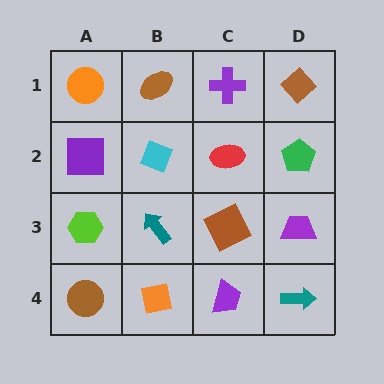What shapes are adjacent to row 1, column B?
A cyan diamond (row 2, column B), an orange circle (row 1, column A), a purple cross (row 1, column C).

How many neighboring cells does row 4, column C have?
3.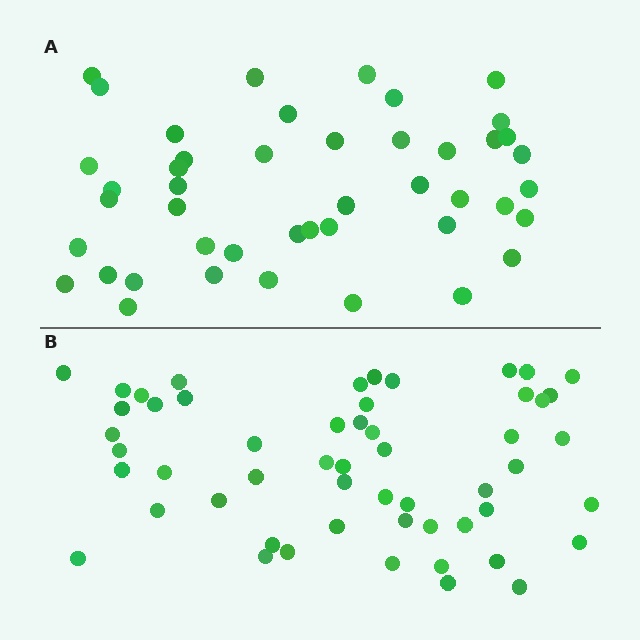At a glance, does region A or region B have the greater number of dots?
Region B (the bottom region) has more dots.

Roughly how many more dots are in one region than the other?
Region B has roughly 8 or so more dots than region A.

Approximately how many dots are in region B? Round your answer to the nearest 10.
About 50 dots. (The exact count is 54, which rounds to 50.)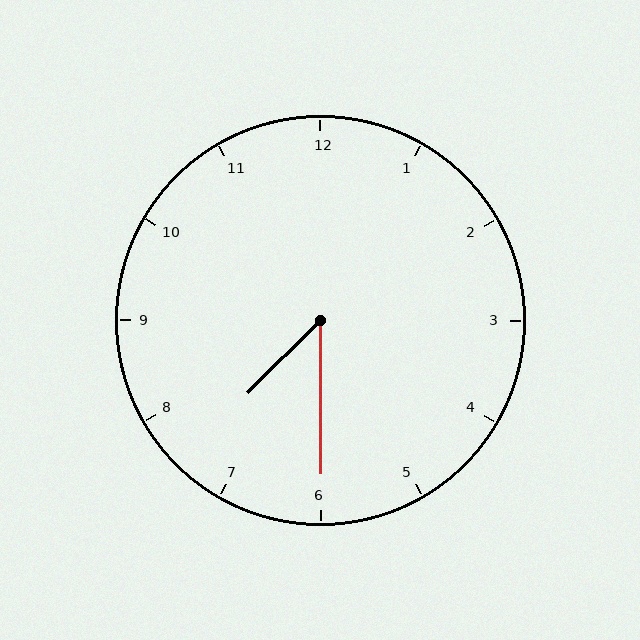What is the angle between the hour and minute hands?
Approximately 45 degrees.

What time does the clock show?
7:30.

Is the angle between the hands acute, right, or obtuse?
It is acute.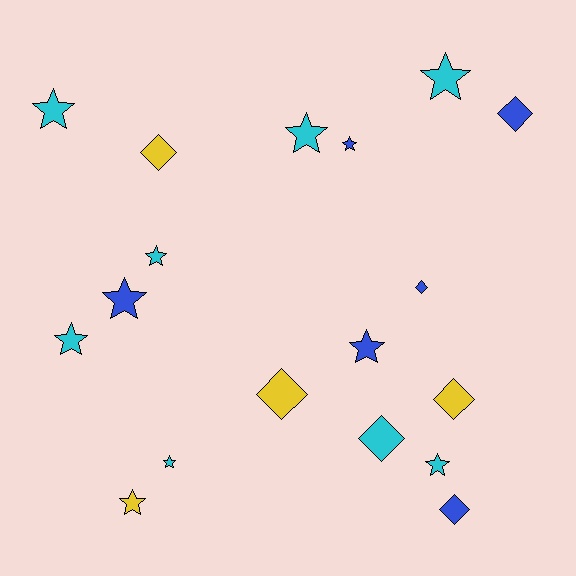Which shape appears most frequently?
Star, with 11 objects.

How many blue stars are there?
There are 3 blue stars.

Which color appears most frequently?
Cyan, with 8 objects.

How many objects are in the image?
There are 18 objects.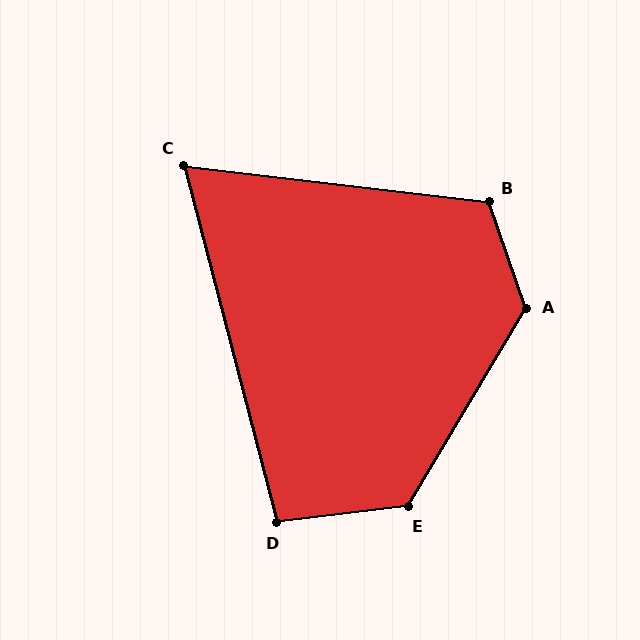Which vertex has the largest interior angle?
A, at approximately 130 degrees.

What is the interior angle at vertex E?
Approximately 127 degrees (obtuse).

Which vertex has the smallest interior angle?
C, at approximately 69 degrees.